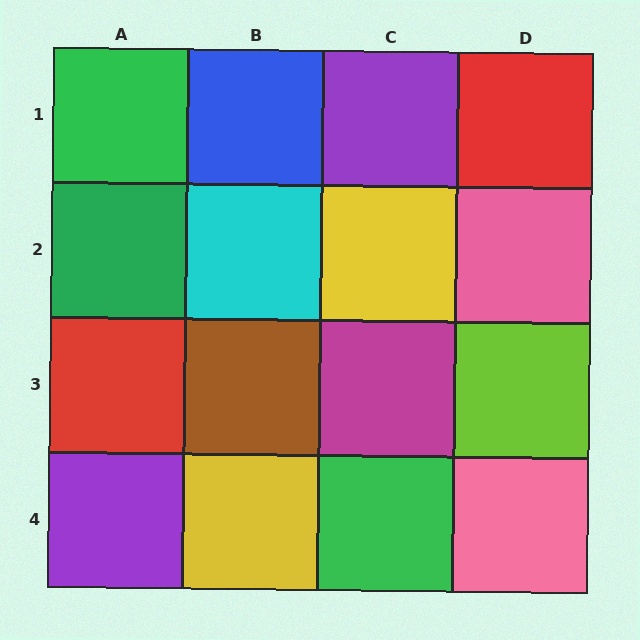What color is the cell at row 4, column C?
Green.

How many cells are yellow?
2 cells are yellow.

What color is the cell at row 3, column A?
Red.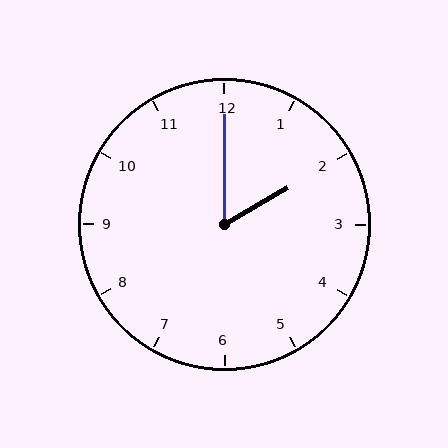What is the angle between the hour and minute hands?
Approximately 60 degrees.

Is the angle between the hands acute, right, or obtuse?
It is acute.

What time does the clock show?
2:00.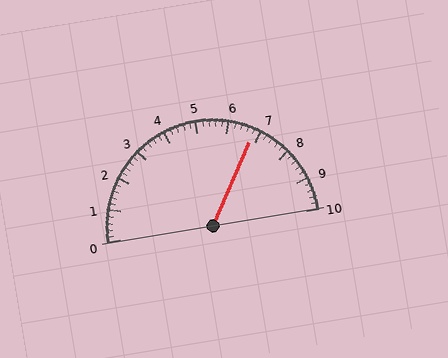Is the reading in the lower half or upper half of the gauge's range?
The reading is in the upper half of the range (0 to 10).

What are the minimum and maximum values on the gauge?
The gauge ranges from 0 to 10.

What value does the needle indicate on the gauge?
The needle indicates approximately 6.8.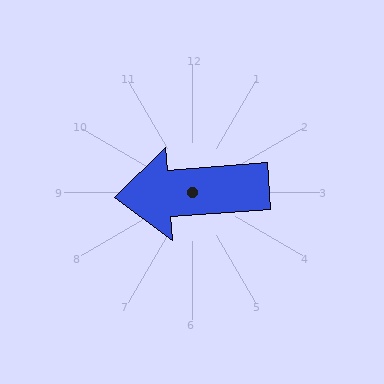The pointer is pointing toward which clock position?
Roughly 9 o'clock.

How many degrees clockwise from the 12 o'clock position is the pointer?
Approximately 266 degrees.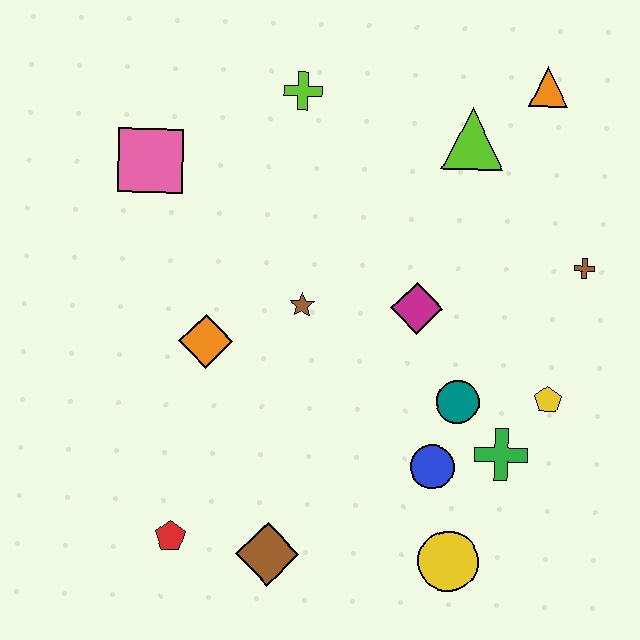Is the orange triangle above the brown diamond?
Yes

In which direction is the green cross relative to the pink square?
The green cross is to the right of the pink square.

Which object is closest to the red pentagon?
The brown diamond is closest to the red pentagon.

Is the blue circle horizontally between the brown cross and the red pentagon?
Yes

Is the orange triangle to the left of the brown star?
No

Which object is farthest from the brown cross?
The red pentagon is farthest from the brown cross.